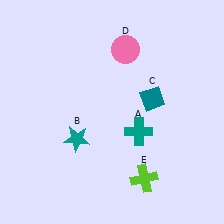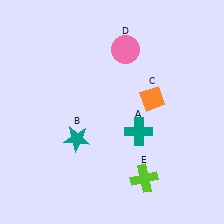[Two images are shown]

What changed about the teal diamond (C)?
In Image 1, C is teal. In Image 2, it changed to orange.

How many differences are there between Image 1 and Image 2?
There is 1 difference between the two images.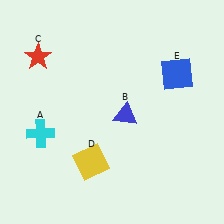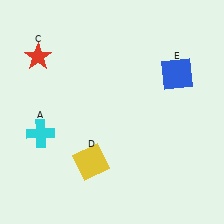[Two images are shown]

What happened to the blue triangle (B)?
The blue triangle (B) was removed in Image 2. It was in the bottom-right area of Image 1.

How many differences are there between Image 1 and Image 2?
There is 1 difference between the two images.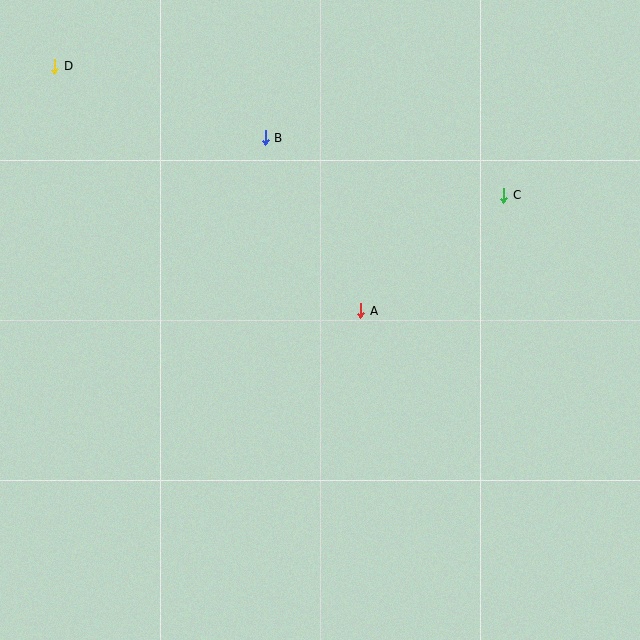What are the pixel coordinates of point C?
Point C is at (504, 195).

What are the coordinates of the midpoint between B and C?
The midpoint between B and C is at (385, 167).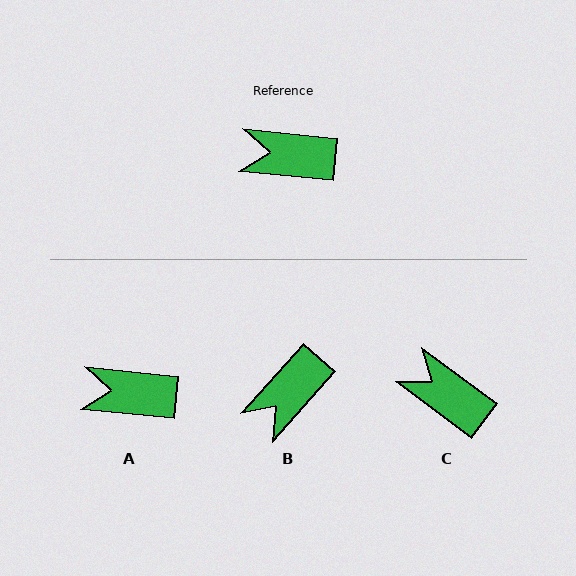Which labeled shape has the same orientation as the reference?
A.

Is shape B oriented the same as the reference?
No, it is off by about 54 degrees.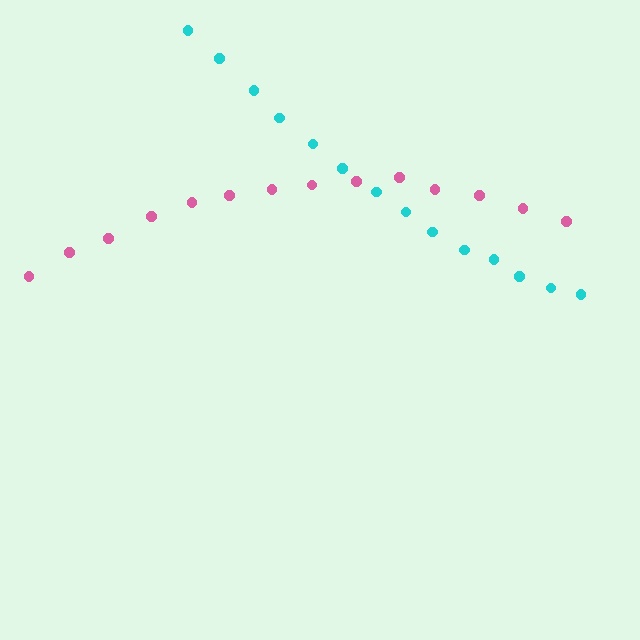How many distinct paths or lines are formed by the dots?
There are 2 distinct paths.